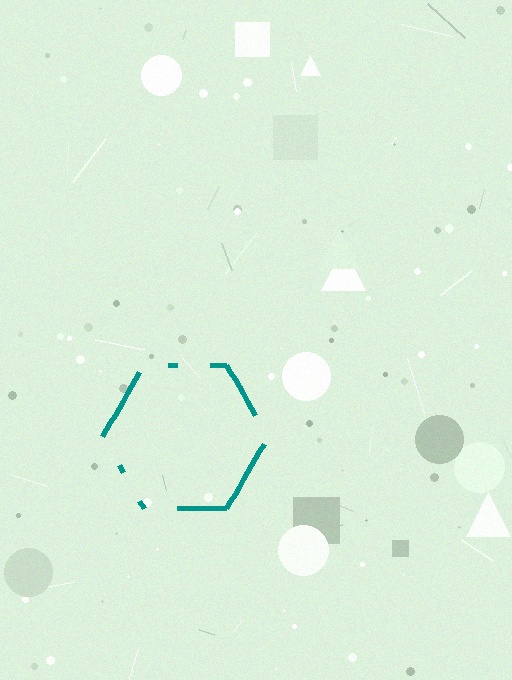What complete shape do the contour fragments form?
The contour fragments form a hexagon.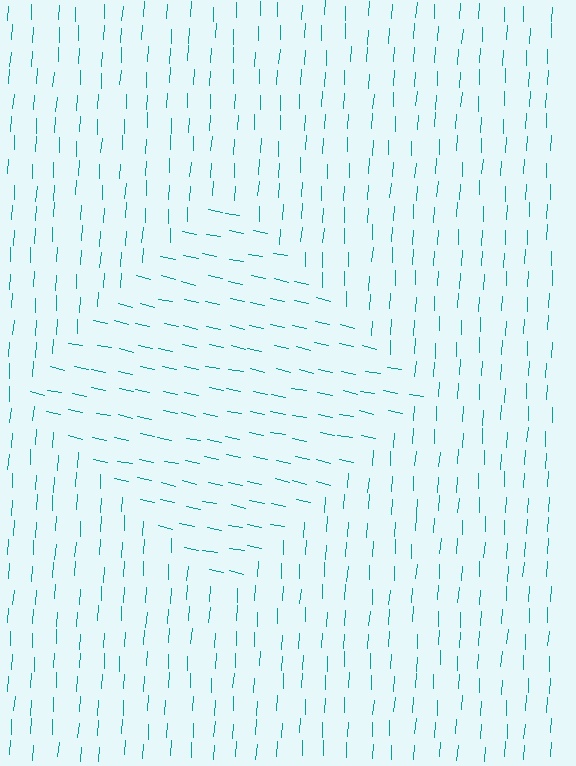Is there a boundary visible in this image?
Yes, there is a texture boundary formed by a change in line orientation.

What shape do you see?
I see a diamond.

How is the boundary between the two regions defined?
The boundary is defined purely by a change in line orientation (approximately 81 degrees difference). All lines are the same color and thickness.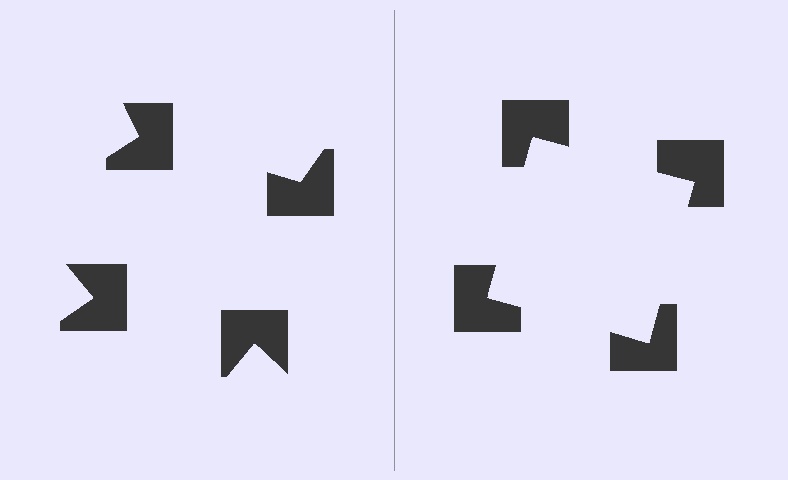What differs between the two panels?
The notched squares are positioned identically on both sides; only the wedge orientations differ. On the right they align to a square; on the left they are misaligned.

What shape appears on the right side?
An illusory square.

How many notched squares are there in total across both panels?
8 — 4 on each side.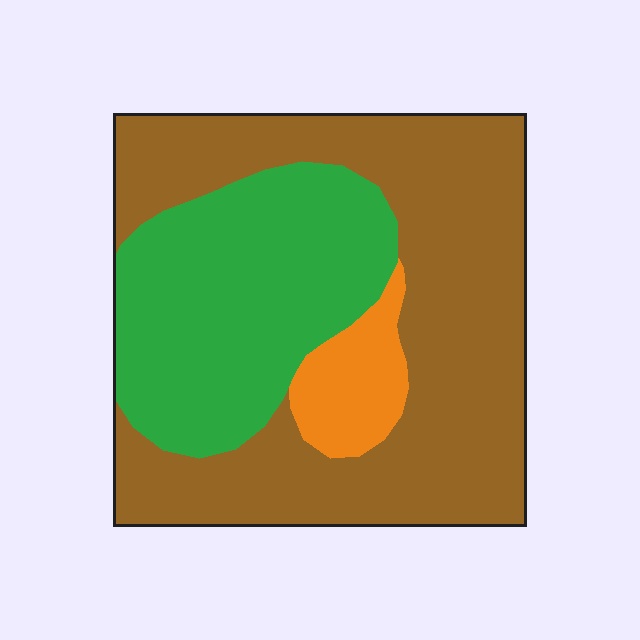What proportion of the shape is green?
Green takes up about one third (1/3) of the shape.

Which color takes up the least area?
Orange, at roughly 10%.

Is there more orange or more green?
Green.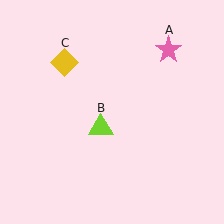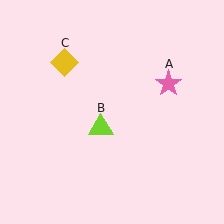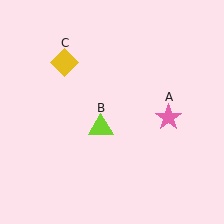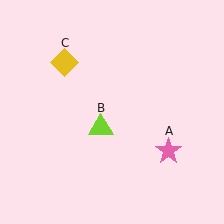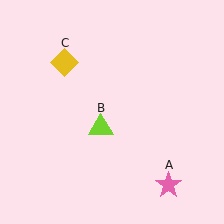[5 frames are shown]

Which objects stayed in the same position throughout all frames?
Lime triangle (object B) and yellow diamond (object C) remained stationary.